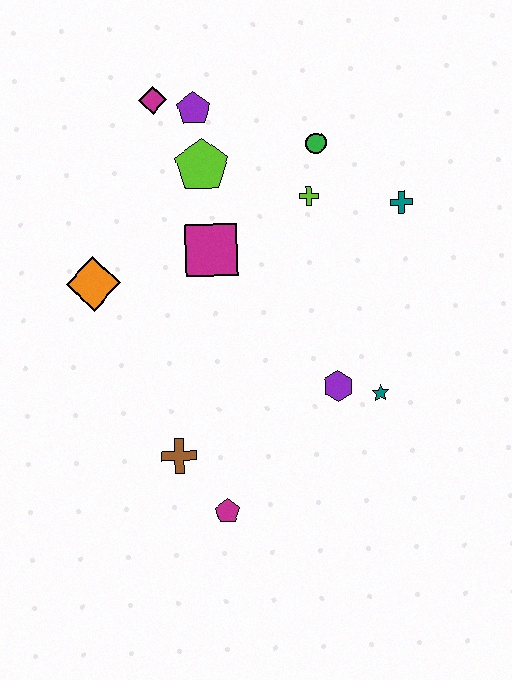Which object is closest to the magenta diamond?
The purple pentagon is closest to the magenta diamond.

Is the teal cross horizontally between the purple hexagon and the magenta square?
No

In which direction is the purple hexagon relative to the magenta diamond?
The purple hexagon is below the magenta diamond.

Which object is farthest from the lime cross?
The magenta pentagon is farthest from the lime cross.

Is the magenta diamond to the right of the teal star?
No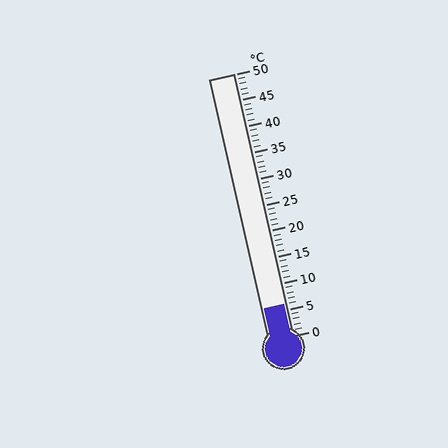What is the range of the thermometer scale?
The thermometer scale ranges from 0°C to 50°C.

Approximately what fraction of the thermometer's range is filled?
The thermometer is filled to approximately 10% of its range.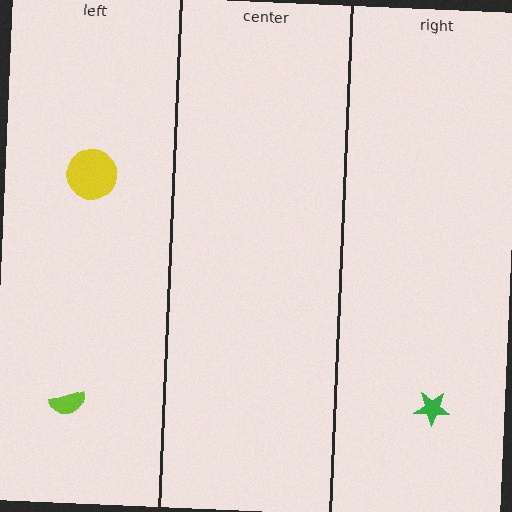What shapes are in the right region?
The green star.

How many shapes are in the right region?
1.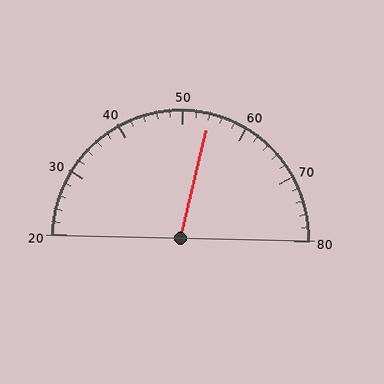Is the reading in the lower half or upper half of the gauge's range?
The reading is in the upper half of the range (20 to 80).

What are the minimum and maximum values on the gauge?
The gauge ranges from 20 to 80.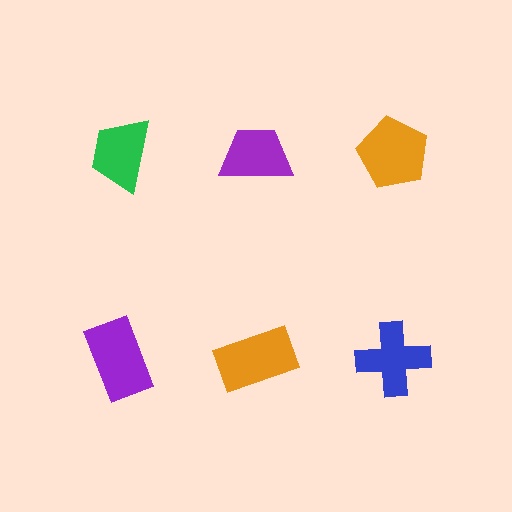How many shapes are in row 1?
3 shapes.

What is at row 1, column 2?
A purple trapezoid.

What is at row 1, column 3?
An orange pentagon.